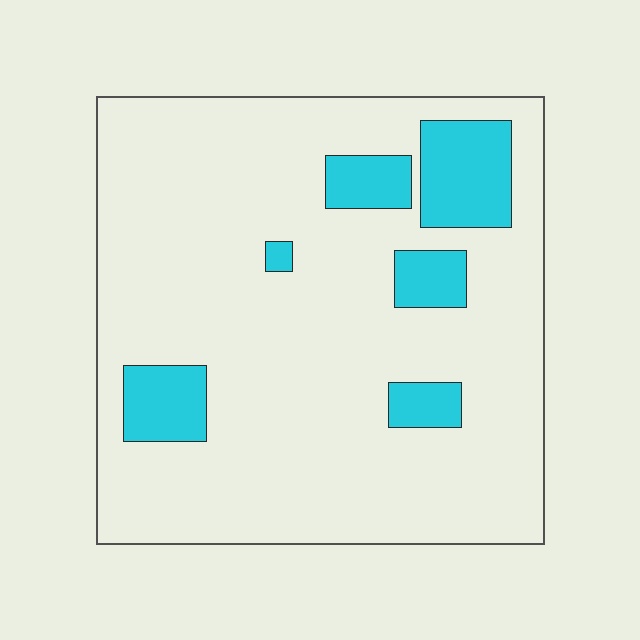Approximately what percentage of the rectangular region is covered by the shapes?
Approximately 15%.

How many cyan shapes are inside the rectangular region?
6.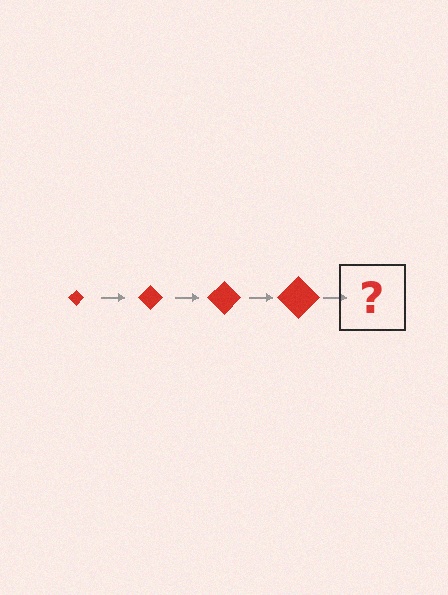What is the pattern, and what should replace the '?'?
The pattern is that the diamond gets progressively larger each step. The '?' should be a red diamond, larger than the previous one.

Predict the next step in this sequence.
The next step is a red diamond, larger than the previous one.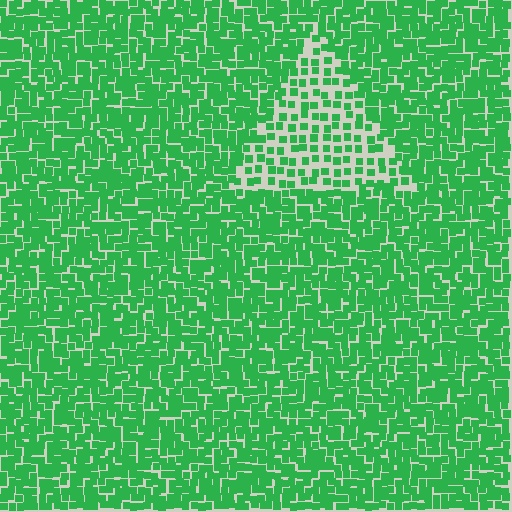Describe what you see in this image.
The image contains small green elements arranged at two different densities. A triangle-shaped region is visible where the elements are less densely packed than the surrounding area.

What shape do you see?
I see a triangle.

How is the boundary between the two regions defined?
The boundary is defined by a change in element density (approximately 2.1x ratio). All elements are the same color, size, and shape.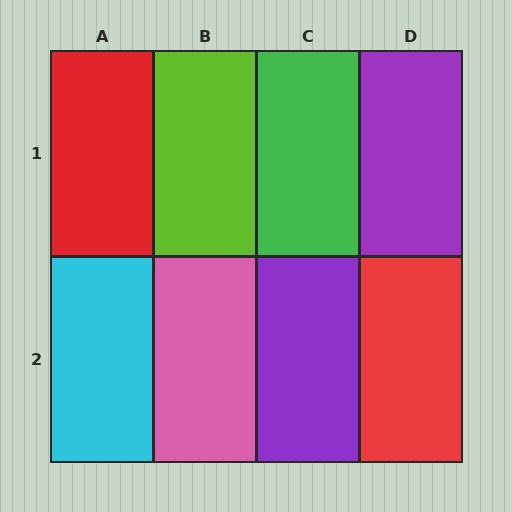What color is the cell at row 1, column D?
Purple.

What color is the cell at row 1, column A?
Red.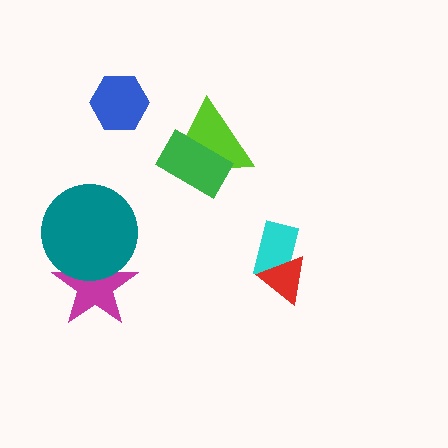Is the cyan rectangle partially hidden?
Yes, it is partially covered by another shape.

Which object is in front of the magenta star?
The teal circle is in front of the magenta star.